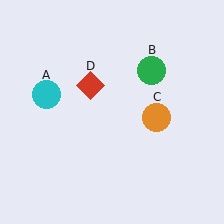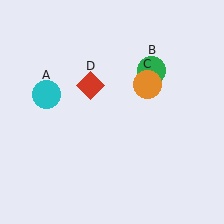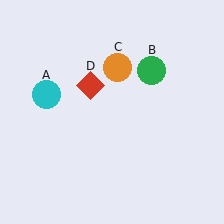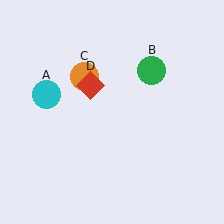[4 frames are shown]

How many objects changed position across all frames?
1 object changed position: orange circle (object C).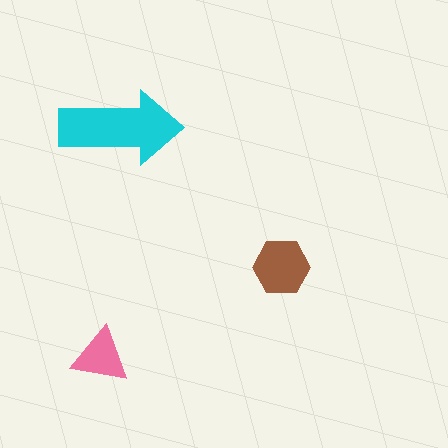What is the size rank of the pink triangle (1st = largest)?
3rd.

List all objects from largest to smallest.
The cyan arrow, the brown hexagon, the pink triangle.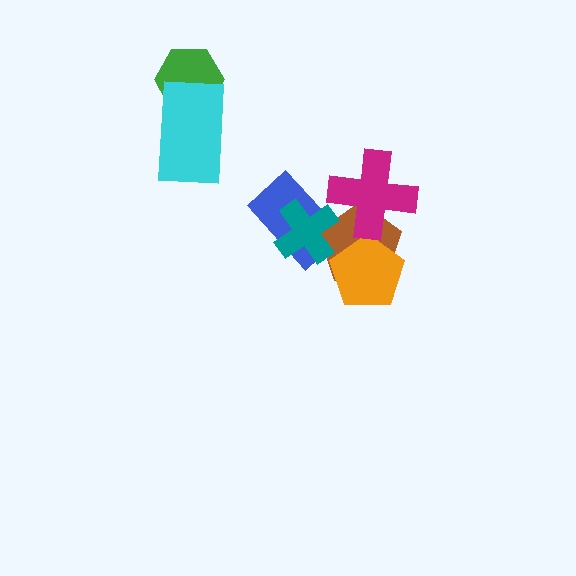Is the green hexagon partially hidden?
Yes, it is partially covered by another shape.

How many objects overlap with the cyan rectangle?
1 object overlaps with the cyan rectangle.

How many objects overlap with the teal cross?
2 objects overlap with the teal cross.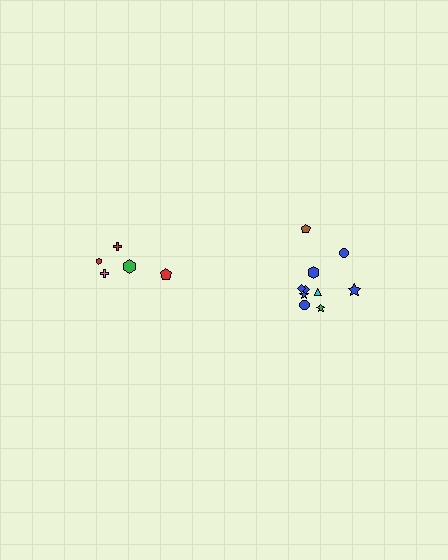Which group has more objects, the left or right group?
The right group.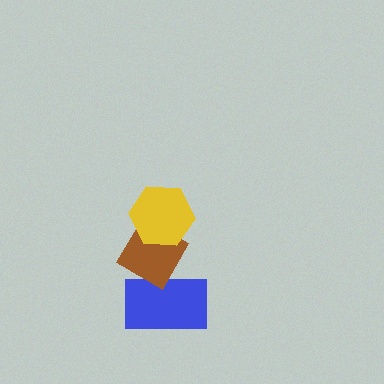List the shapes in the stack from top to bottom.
From top to bottom: the yellow hexagon, the brown diamond, the blue rectangle.